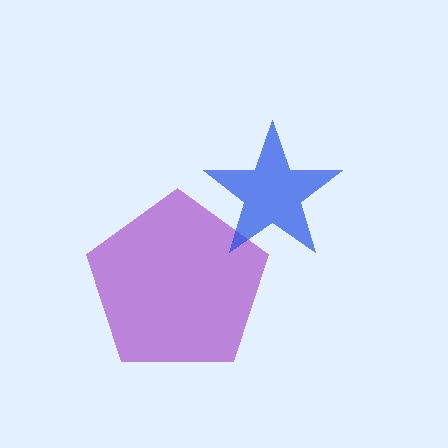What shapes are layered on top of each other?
The layered shapes are: a purple pentagon, a blue star.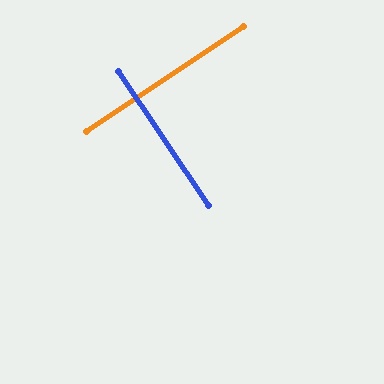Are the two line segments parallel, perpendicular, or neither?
Perpendicular — they meet at approximately 90°.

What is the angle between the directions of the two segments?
Approximately 90 degrees.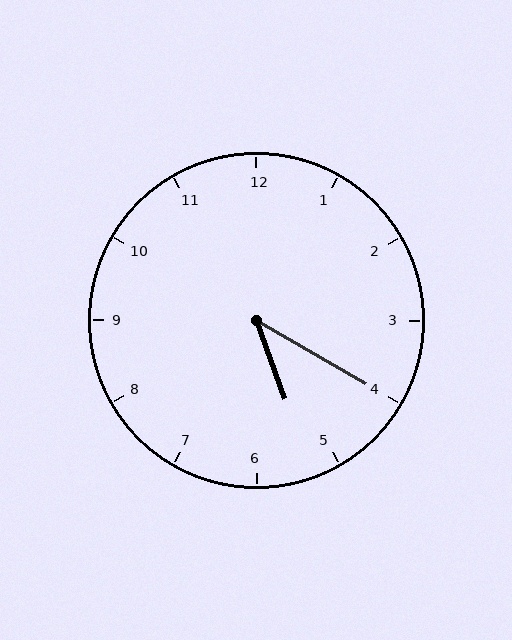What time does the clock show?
5:20.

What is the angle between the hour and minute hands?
Approximately 40 degrees.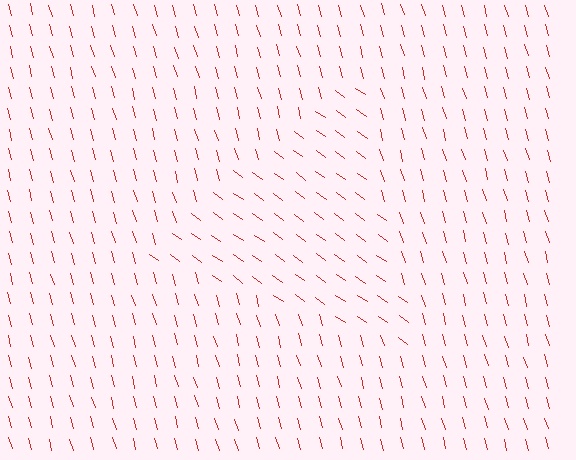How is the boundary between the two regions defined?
The boundary is defined purely by a change in line orientation (approximately 39 degrees difference). All lines are the same color and thickness.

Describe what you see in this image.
The image is filled with small red line segments. A triangle region in the image has lines oriented differently from the surrounding lines, creating a visible texture boundary.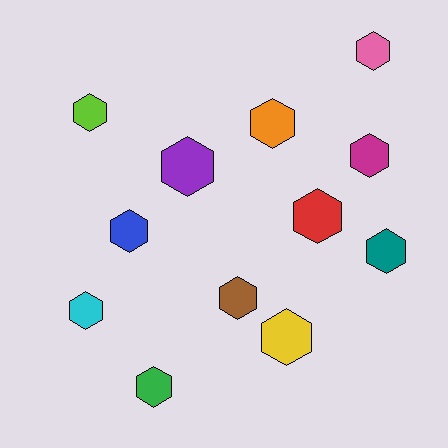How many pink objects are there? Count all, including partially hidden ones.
There is 1 pink object.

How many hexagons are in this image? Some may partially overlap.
There are 12 hexagons.